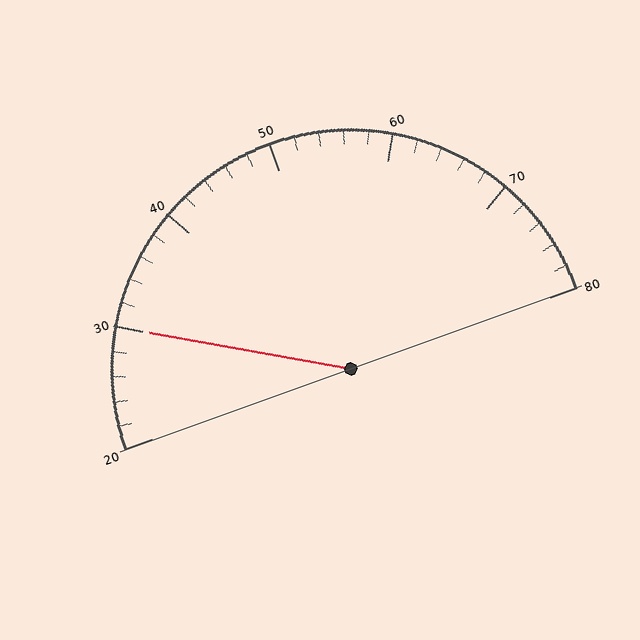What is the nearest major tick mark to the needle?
The nearest major tick mark is 30.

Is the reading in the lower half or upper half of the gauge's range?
The reading is in the lower half of the range (20 to 80).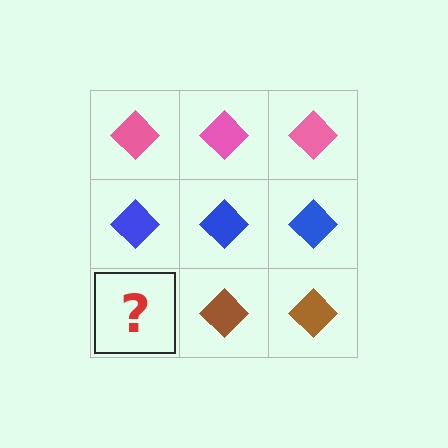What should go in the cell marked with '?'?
The missing cell should contain a brown diamond.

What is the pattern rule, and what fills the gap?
The rule is that each row has a consistent color. The gap should be filled with a brown diamond.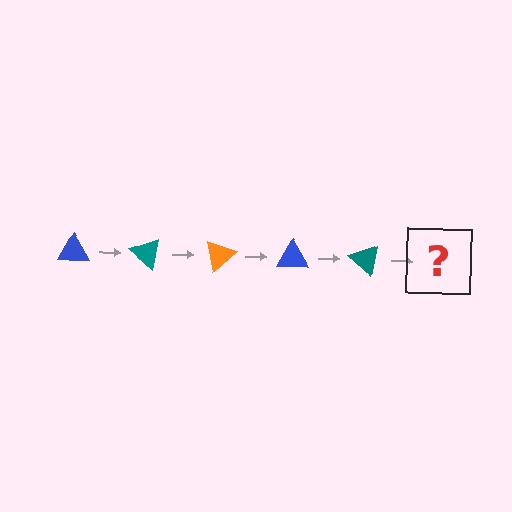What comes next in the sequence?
The next element should be an orange triangle, rotated 200 degrees from the start.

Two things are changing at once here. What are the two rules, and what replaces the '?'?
The two rules are that it rotates 40 degrees each step and the color cycles through blue, teal, and orange. The '?' should be an orange triangle, rotated 200 degrees from the start.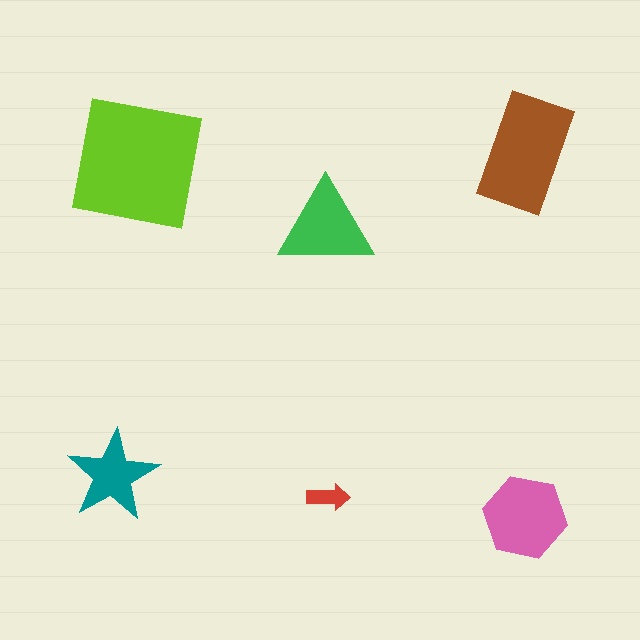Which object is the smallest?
The red arrow.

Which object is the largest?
The lime square.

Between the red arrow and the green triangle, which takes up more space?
The green triangle.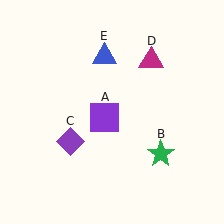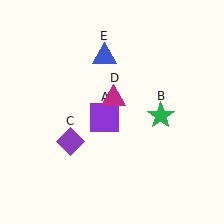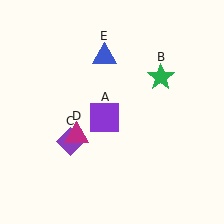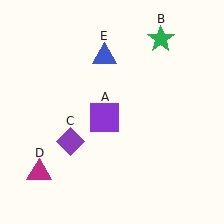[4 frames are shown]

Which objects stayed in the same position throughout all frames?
Purple square (object A) and purple diamond (object C) and blue triangle (object E) remained stationary.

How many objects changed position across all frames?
2 objects changed position: green star (object B), magenta triangle (object D).